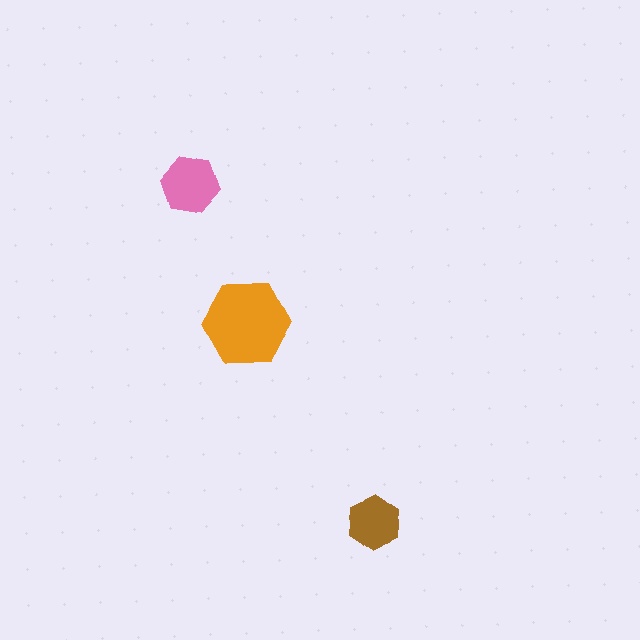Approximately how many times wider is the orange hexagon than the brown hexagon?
About 1.5 times wider.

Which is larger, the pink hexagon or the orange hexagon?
The orange one.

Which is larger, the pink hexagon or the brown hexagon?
The pink one.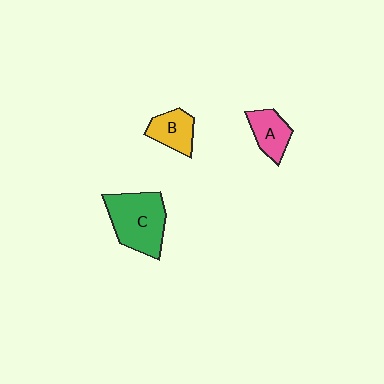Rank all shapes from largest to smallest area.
From largest to smallest: C (green), A (pink), B (yellow).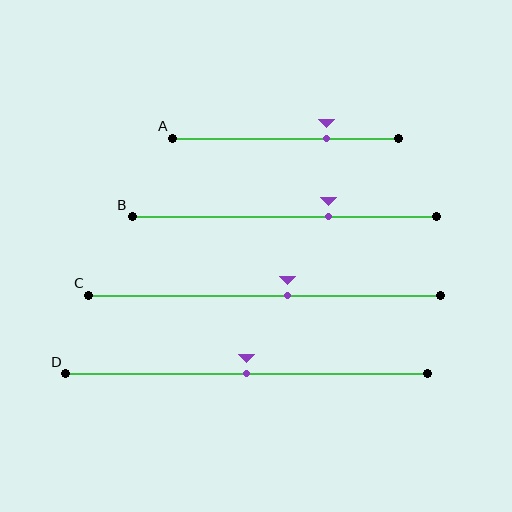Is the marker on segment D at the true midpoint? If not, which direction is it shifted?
Yes, the marker on segment D is at the true midpoint.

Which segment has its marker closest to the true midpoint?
Segment D has its marker closest to the true midpoint.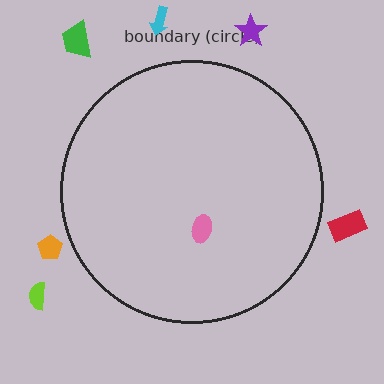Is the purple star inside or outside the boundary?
Outside.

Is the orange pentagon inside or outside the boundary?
Outside.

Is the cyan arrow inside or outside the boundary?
Outside.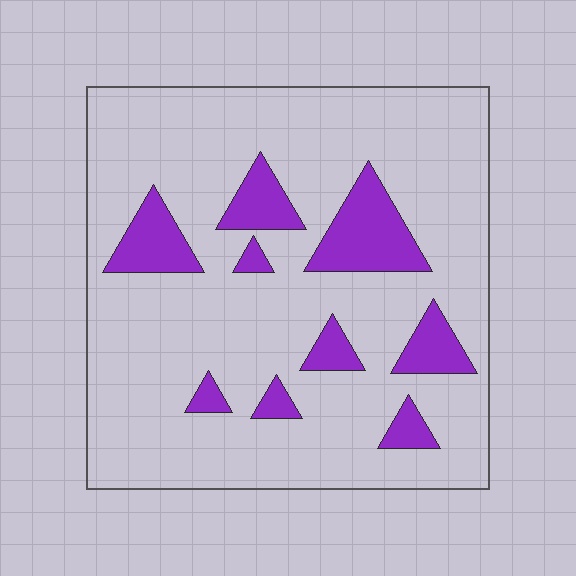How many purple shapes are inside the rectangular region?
9.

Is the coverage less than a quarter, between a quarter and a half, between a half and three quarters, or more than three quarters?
Less than a quarter.